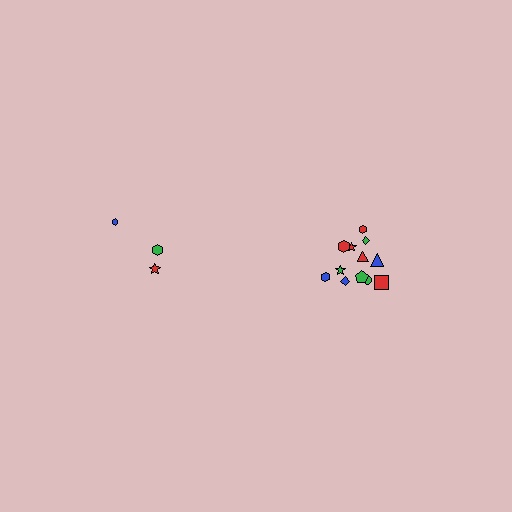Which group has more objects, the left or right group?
The right group.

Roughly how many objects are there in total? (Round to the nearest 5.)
Roughly 15 objects in total.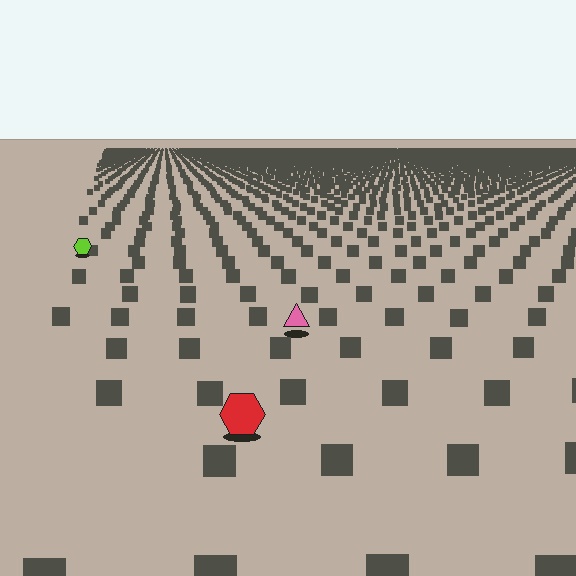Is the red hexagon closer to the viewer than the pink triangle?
Yes. The red hexagon is closer — you can tell from the texture gradient: the ground texture is coarser near it.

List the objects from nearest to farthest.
From nearest to farthest: the red hexagon, the pink triangle, the lime hexagon.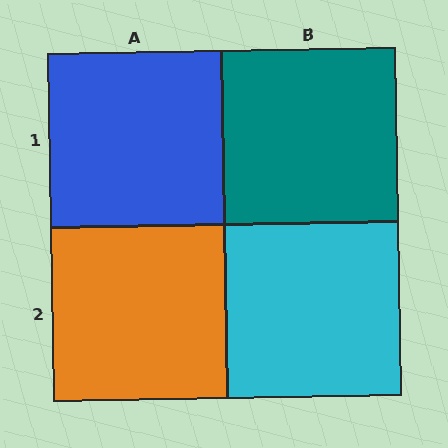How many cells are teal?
1 cell is teal.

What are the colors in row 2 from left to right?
Orange, cyan.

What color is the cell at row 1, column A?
Blue.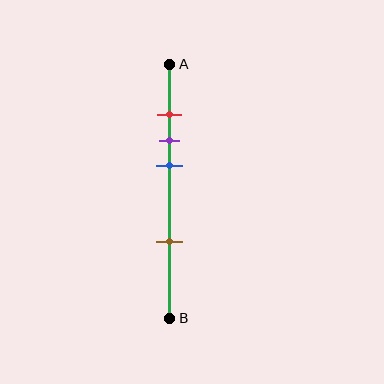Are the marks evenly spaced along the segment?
No, the marks are not evenly spaced.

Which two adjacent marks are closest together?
The red and purple marks are the closest adjacent pair.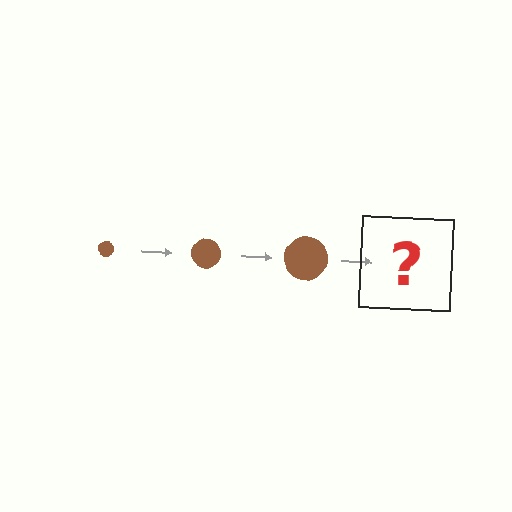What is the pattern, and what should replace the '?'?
The pattern is that the circle gets progressively larger each step. The '?' should be a brown circle, larger than the previous one.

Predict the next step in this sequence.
The next step is a brown circle, larger than the previous one.